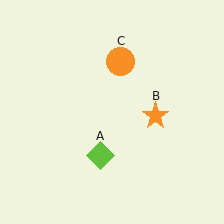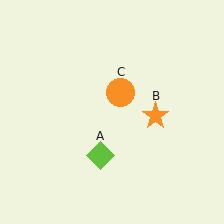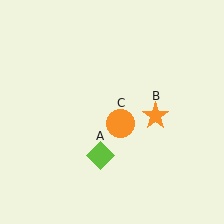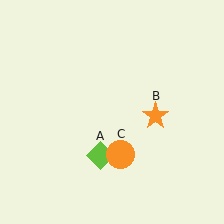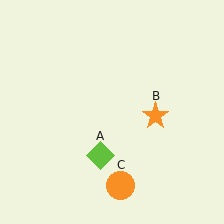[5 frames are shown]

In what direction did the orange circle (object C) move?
The orange circle (object C) moved down.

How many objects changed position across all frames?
1 object changed position: orange circle (object C).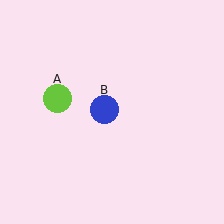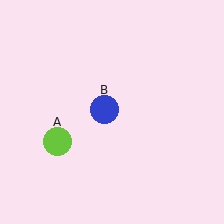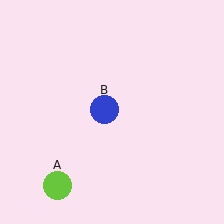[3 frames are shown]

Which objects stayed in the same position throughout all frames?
Blue circle (object B) remained stationary.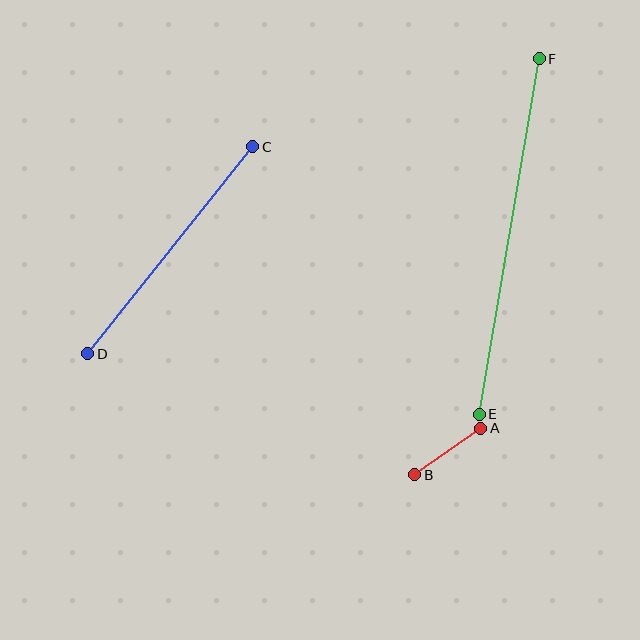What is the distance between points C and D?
The distance is approximately 265 pixels.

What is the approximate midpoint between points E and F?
The midpoint is at approximately (509, 237) pixels.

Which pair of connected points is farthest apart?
Points E and F are farthest apart.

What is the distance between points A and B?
The distance is approximately 81 pixels.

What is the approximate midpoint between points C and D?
The midpoint is at approximately (170, 250) pixels.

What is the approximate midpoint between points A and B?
The midpoint is at approximately (448, 451) pixels.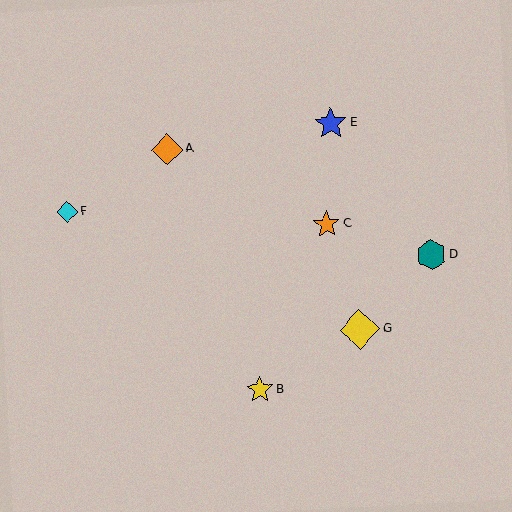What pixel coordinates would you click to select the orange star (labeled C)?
Click at (326, 224) to select the orange star C.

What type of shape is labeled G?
Shape G is a yellow diamond.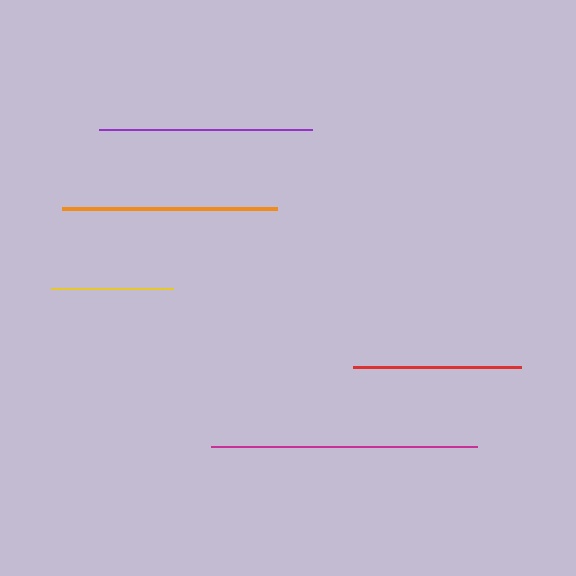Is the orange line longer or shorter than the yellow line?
The orange line is longer than the yellow line.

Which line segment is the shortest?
The yellow line is the shortest at approximately 122 pixels.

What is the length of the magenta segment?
The magenta segment is approximately 265 pixels long.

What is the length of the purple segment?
The purple segment is approximately 213 pixels long.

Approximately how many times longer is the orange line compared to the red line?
The orange line is approximately 1.3 times the length of the red line.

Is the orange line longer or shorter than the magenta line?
The magenta line is longer than the orange line.